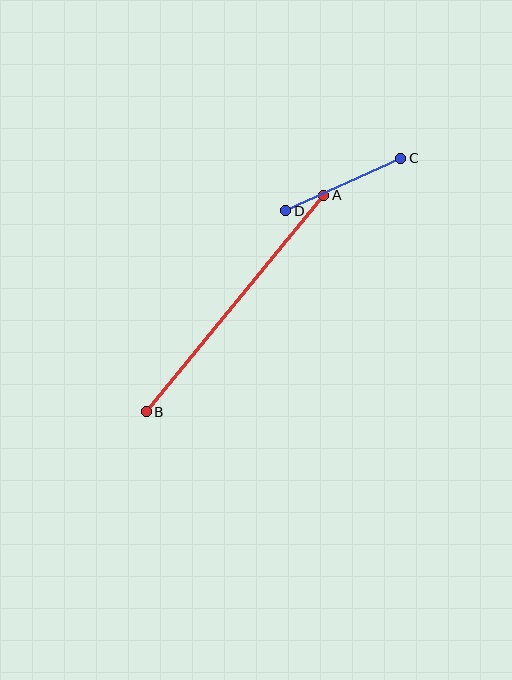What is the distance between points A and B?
The distance is approximately 280 pixels.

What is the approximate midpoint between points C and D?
The midpoint is at approximately (343, 185) pixels.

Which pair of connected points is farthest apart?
Points A and B are farthest apart.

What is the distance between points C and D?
The distance is approximately 126 pixels.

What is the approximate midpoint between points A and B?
The midpoint is at approximately (235, 303) pixels.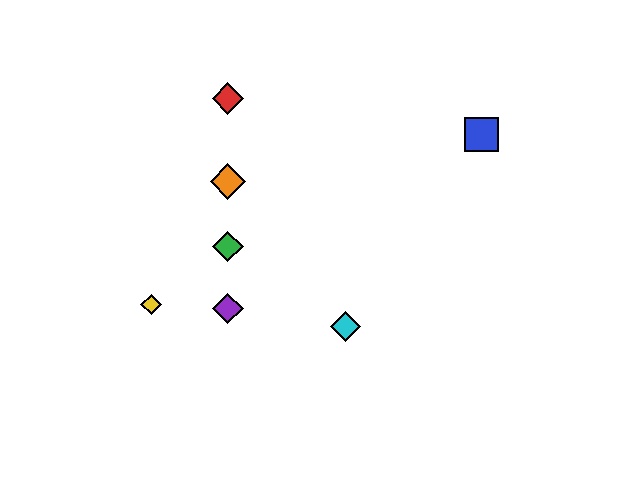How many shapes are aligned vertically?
4 shapes (the red diamond, the green diamond, the purple diamond, the orange diamond) are aligned vertically.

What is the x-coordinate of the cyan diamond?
The cyan diamond is at x≈345.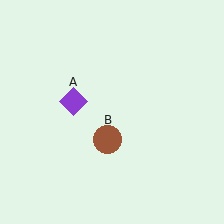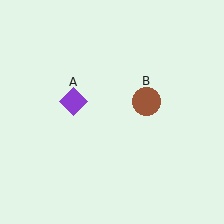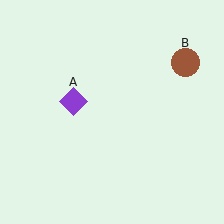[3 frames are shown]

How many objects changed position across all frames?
1 object changed position: brown circle (object B).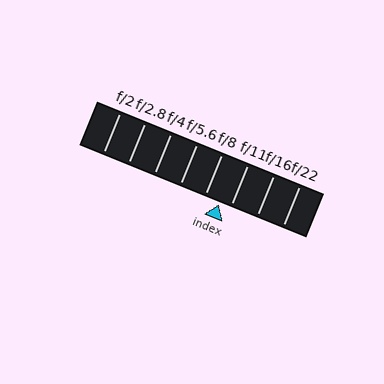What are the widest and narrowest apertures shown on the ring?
The widest aperture shown is f/2 and the narrowest is f/22.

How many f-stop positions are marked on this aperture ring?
There are 8 f-stop positions marked.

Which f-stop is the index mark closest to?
The index mark is closest to f/11.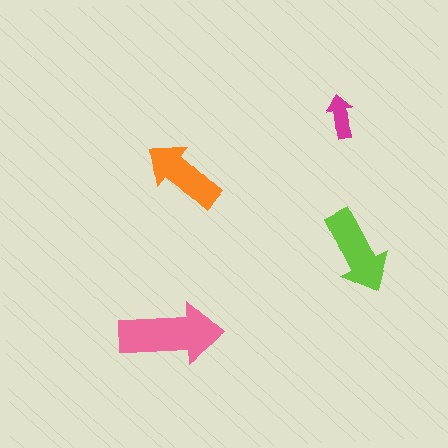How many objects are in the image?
There are 4 objects in the image.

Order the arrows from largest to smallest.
the pink one, the lime one, the orange one, the magenta one.